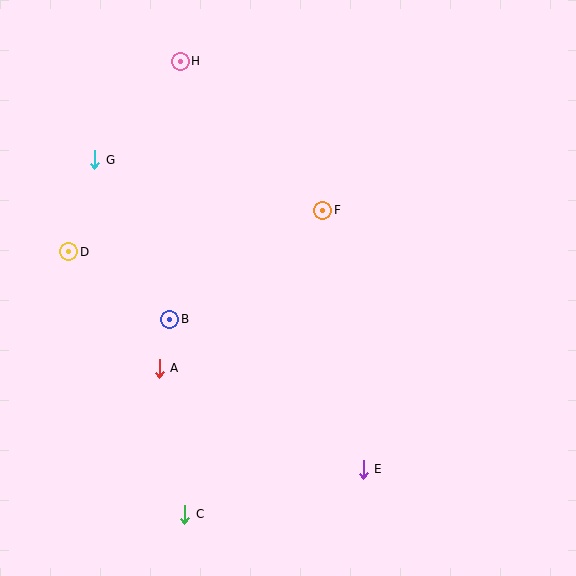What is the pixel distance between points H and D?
The distance between H and D is 221 pixels.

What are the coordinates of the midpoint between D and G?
The midpoint between D and G is at (82, 206).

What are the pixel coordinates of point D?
Point D is at (69, 252).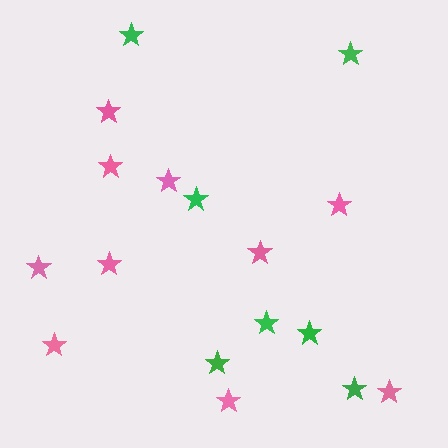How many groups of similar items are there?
There are 2 groups: one group of pink stars (10) and one group of green stars (7).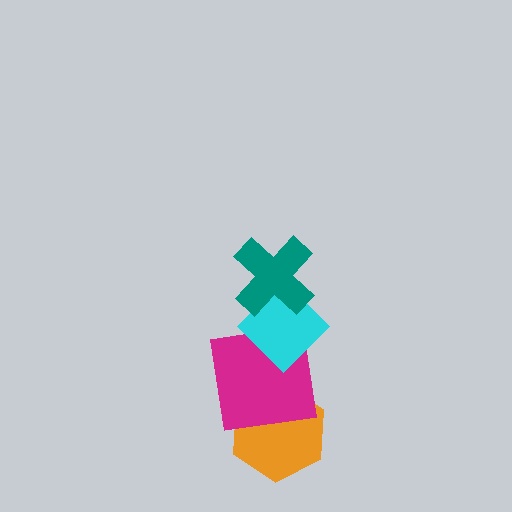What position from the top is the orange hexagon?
The orange hexagon is 4th from the top.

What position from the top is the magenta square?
The magenta square is 3rd from the top.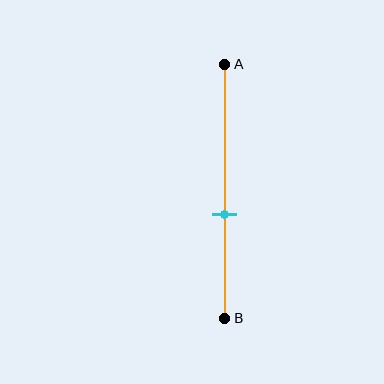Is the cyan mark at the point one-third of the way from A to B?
No, the mark is at about 60% from A, not at the 33% one-third point.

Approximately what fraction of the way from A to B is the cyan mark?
The cyan mark is approximately 60% of the way from A to B.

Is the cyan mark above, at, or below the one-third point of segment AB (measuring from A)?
The cyan mark is below the one-third point of segment AB.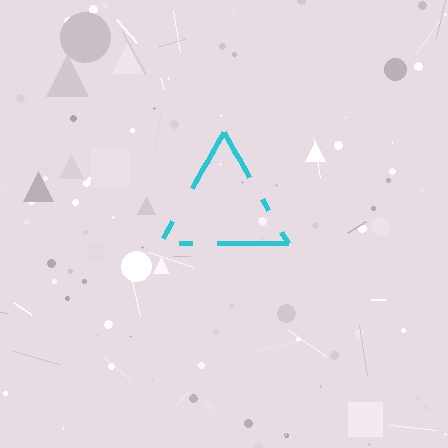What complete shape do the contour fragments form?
The contour fragments form a triangle.